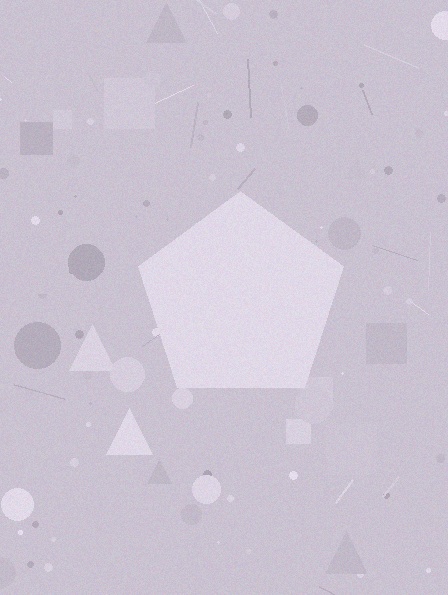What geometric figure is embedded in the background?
A pentagon is embedded in the background.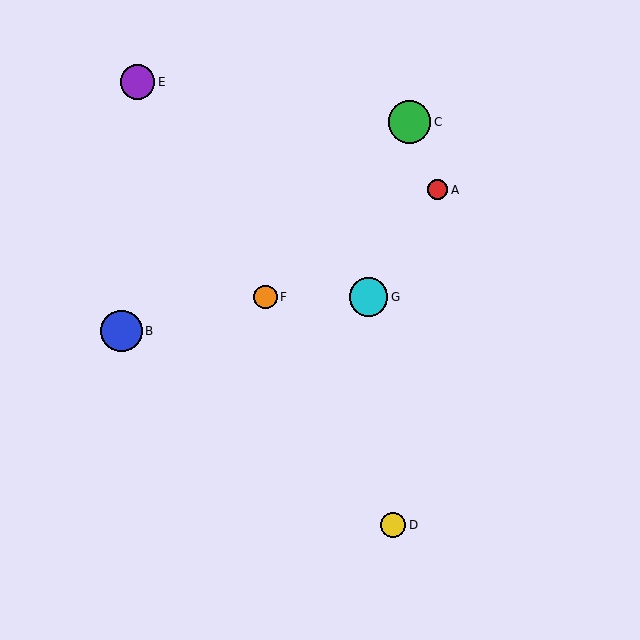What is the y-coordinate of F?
Object F is at y≈297.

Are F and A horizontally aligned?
No, F is at y≈297 and A is at y≈190.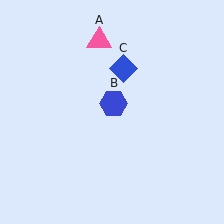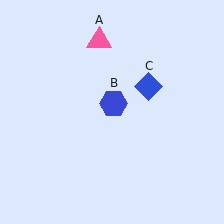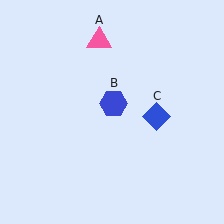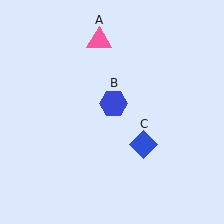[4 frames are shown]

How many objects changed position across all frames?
1 object changed position: blue diamond (object C).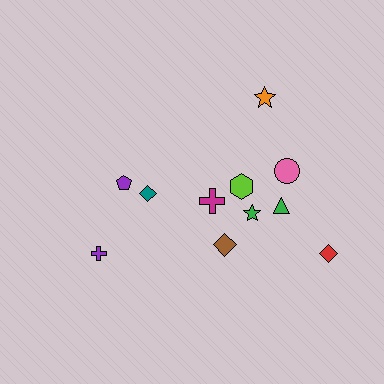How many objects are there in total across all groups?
There are 11 objects.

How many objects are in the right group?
There are 8 objects.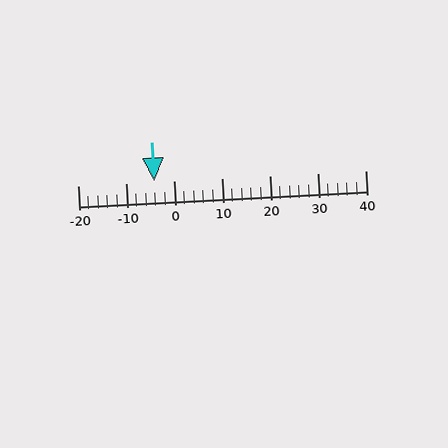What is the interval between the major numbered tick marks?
The major tick marks are spaced 10 units apart.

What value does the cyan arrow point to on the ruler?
The cyan arrow points to approximately -4.